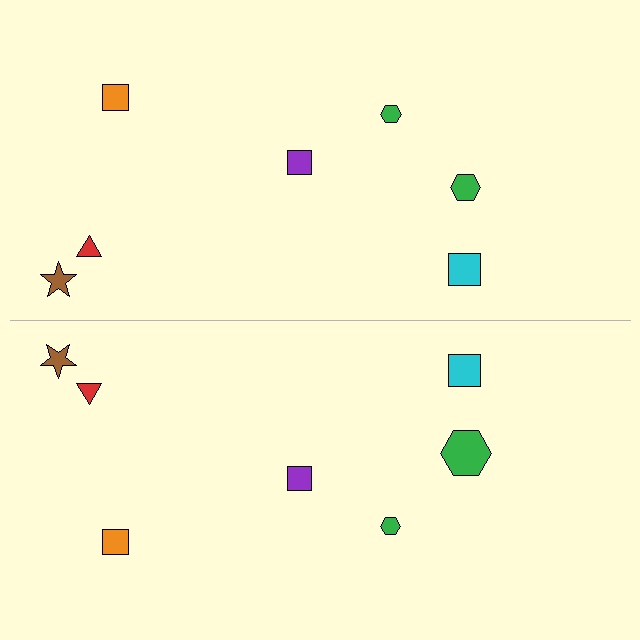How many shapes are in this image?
There are 14 shapes in this image.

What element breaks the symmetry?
The green hexagon on the bottom side has a different size than its mirror counterpart.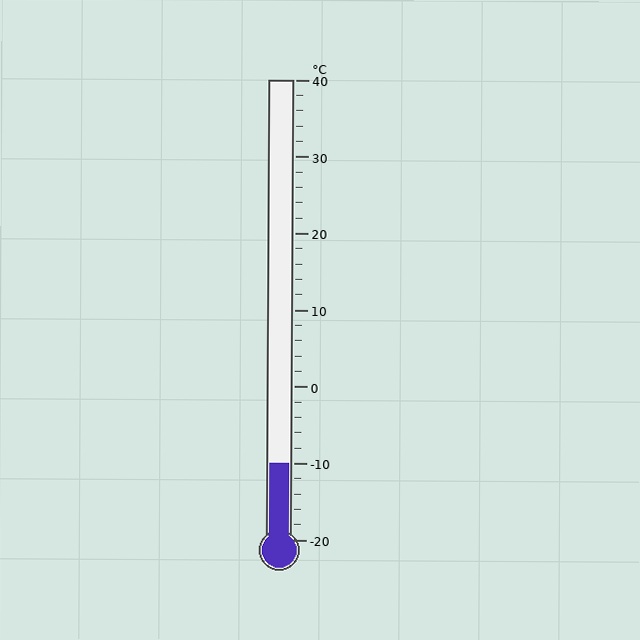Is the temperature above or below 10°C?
The temperature is below 10°C.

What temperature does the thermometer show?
The thermometer shows approximately -10°C.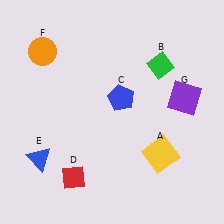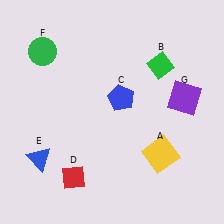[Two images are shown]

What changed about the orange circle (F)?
In Image 1, F is orange. In Image 2, it changed to green.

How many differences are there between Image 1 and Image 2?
There is 1 difference between the two images.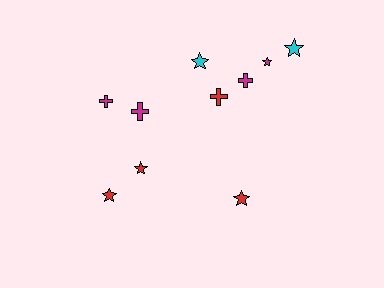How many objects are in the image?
There are 10 objects.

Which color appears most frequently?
Red, with 4 objects.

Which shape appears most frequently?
Star, with 6 objects.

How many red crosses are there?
There is 1 red cross.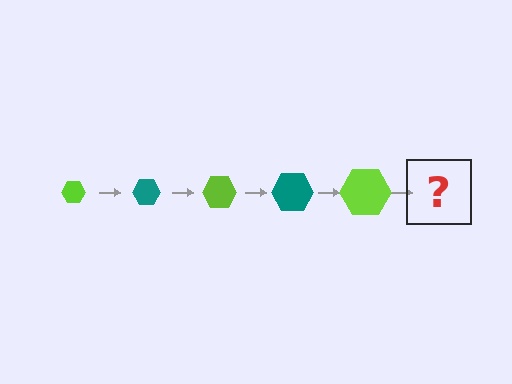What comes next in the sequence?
The next element should be a teal hexagon, larger than the previous one.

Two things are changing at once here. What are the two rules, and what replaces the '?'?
The two rules are that the hexagon grows larger each step and the color cycles through lime and teal. The '?' should be a teal hexagon, larger than the previous one.